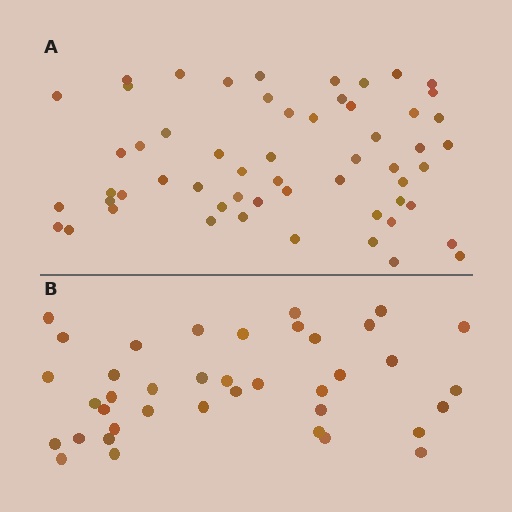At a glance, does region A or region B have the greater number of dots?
Region A (the top region) has more dots.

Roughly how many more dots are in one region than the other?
Region A has approximately 20 more dots than region B.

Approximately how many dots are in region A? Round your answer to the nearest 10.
About 60 dots. (The exact count is 57, which rounds to 60.)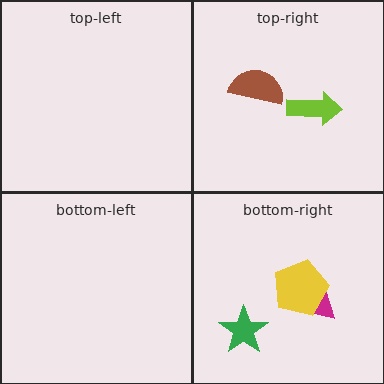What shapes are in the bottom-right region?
The green star, the magenta triangle, the yellow pentagon.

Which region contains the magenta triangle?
The bottom-right region.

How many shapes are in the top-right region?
2.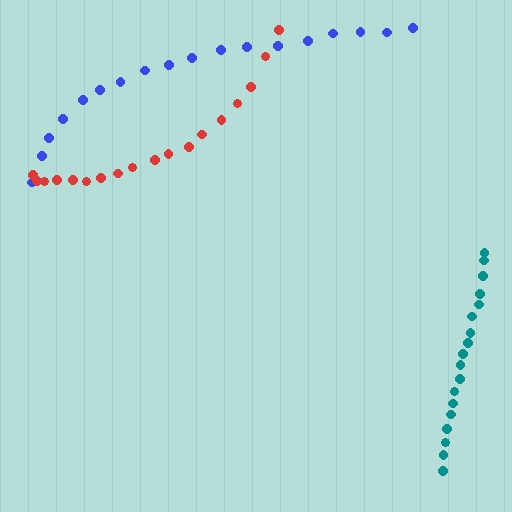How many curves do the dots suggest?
There are 3 distinct paths.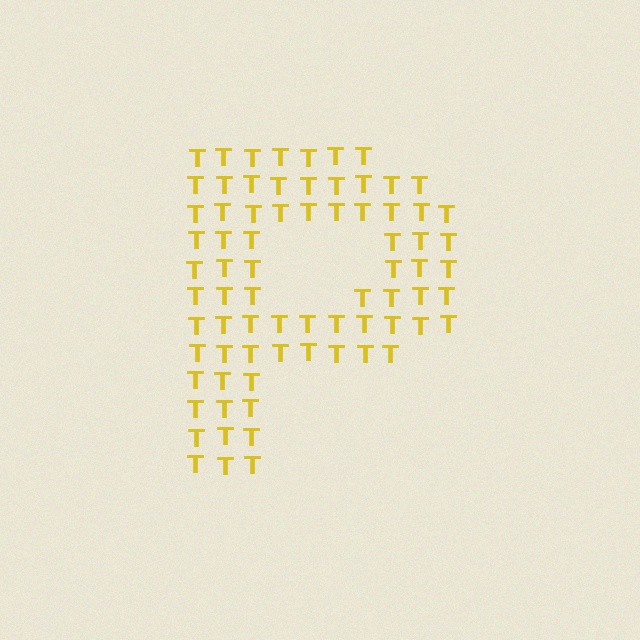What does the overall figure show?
The overall figure shows the letter P.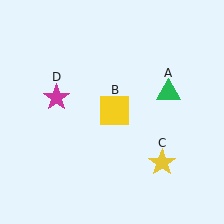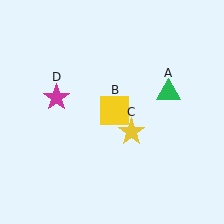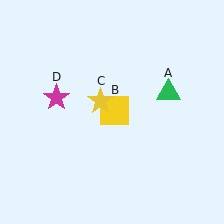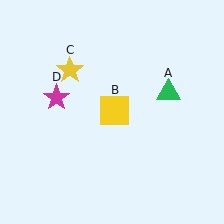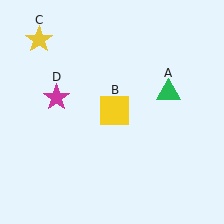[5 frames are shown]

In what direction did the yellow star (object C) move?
The yellow star (object C) moved up and to the left.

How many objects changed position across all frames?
1 object changed position: yellow star (object C).